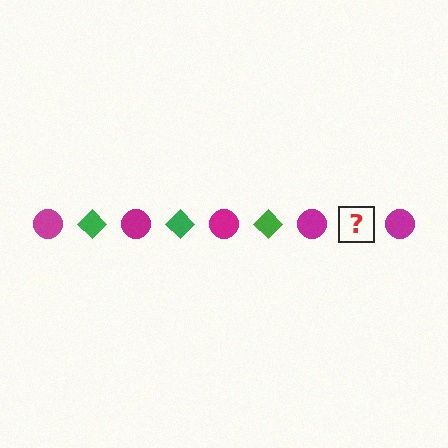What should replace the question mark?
The question mark should be replaced with a green diamond.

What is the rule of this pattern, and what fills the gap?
The rule is that the pattern alternates between magenta circle and green diamond. The gap should be filled with a green diamond.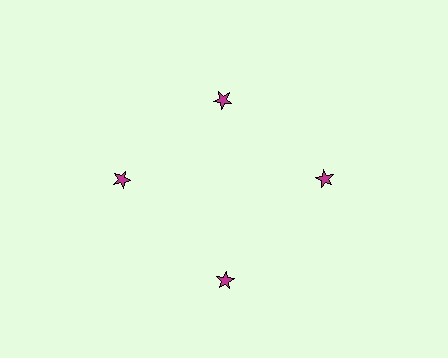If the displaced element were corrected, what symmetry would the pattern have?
It would have 4-fold rotational symmetry — the pattern would map onto itself every 90 degrees.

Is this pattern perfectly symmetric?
No. The 4 magenta stars are arranged in a ring, but one element near the 12 o'clock position is pulled inward toward the center, breaking the 4-fold rotational symmetry.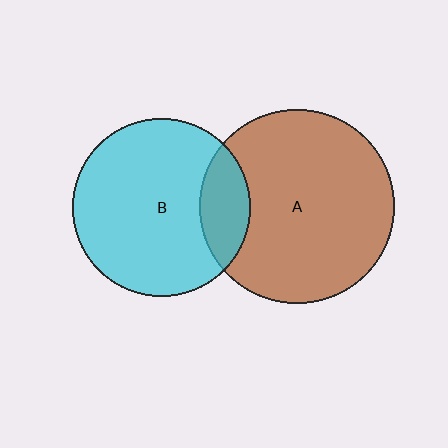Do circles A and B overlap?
Yes.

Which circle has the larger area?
Circle A (brown).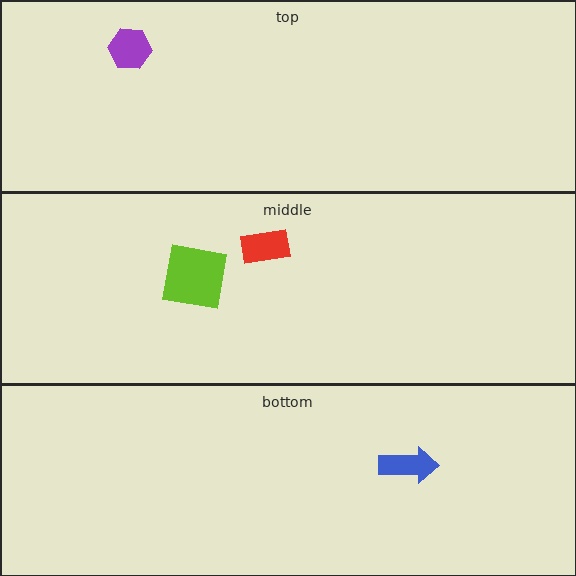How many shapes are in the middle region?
2.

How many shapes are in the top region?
1.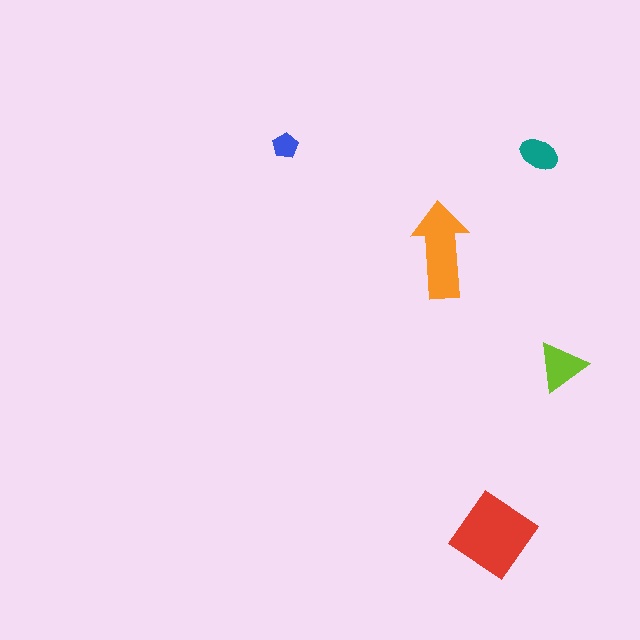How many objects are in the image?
There are 5 objects in the image.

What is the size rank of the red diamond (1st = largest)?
1st.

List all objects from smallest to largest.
The blue pentagon, the teal ellipse, the lime triangle, the orange arrow, the red diamond.